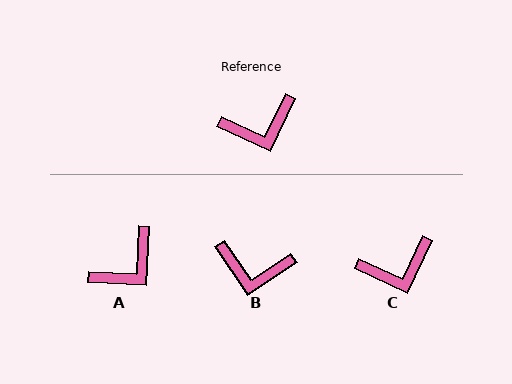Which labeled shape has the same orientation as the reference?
C.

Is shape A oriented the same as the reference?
No, it is off by about 22 degrees.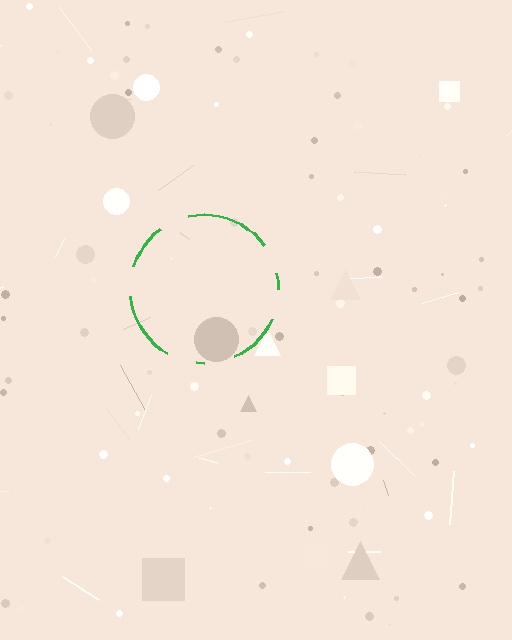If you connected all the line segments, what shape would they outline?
They would outline a circle.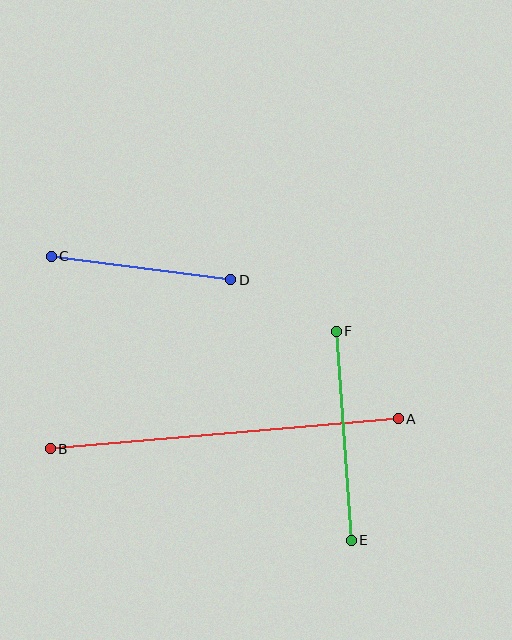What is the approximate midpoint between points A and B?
The midpoint is at approximately (224, 434) pixels.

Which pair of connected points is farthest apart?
Points A and B are farthest apart.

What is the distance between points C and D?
The distance is approximately 181 pixels.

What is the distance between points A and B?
The distance is approximately 349 pixels.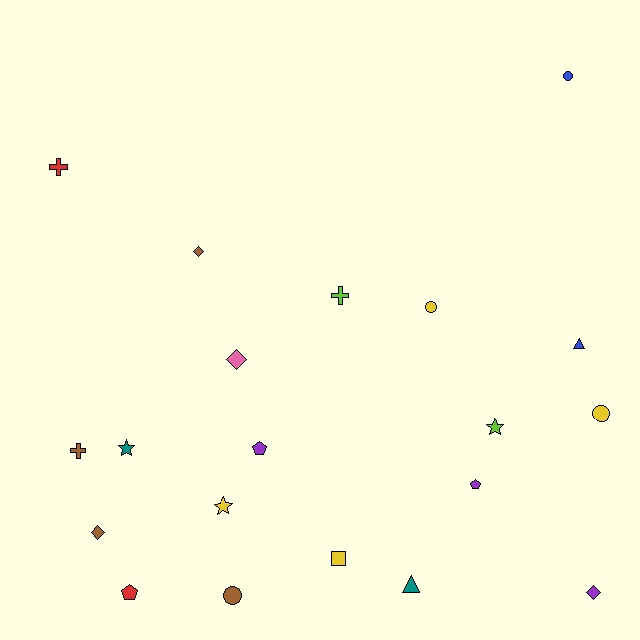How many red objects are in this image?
There are 2 red objects.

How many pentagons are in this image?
There are 3 pentagons.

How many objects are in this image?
There are 20 objects.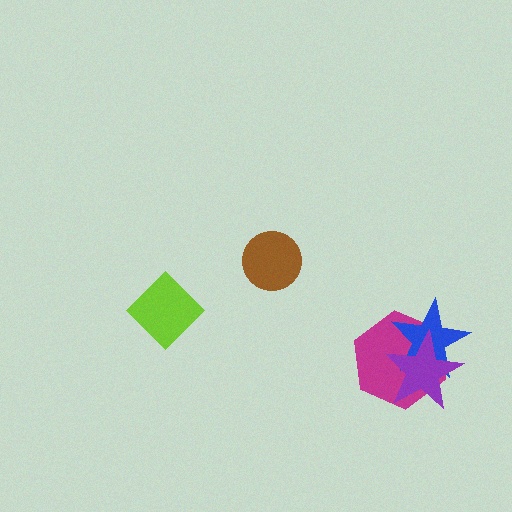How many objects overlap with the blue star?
2 objects overlap with the blue star.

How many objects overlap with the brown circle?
0 objects overlap with the brown circle.